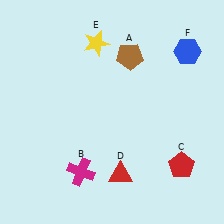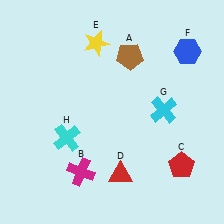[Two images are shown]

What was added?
A cyan cross (G), a cyan cross (H) were added in Image 2.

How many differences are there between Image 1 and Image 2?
There are 2 differences between the two images.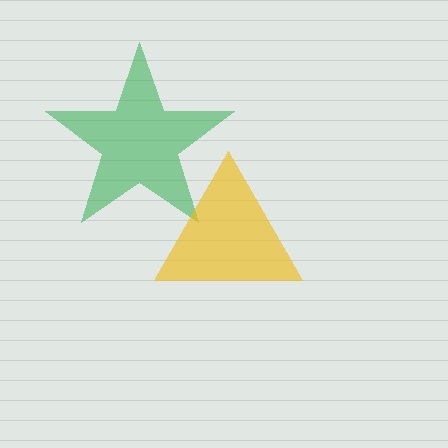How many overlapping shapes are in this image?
There are 2 overlapping shapes in the image.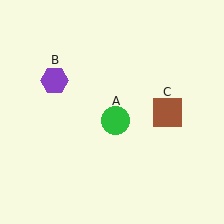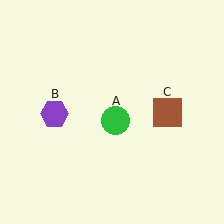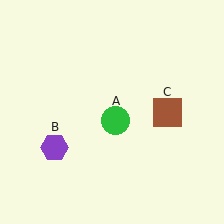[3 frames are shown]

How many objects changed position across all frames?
1 object changed position: purple hexagon (object B).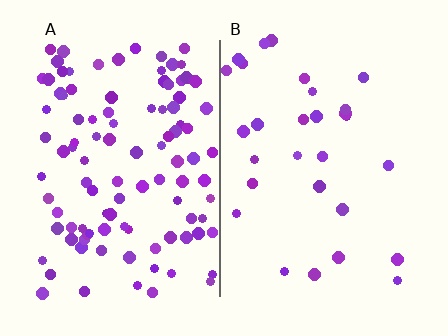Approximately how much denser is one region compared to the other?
Approximately 3.6× — region A over region B.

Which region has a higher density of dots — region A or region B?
A (the left).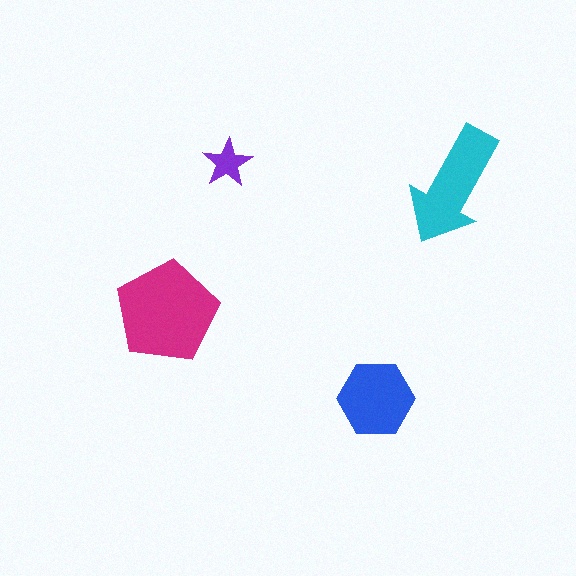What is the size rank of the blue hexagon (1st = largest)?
3rd.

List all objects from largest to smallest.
The magenta pentagon, the cyan arrow, the blue hexagon, the purple star.